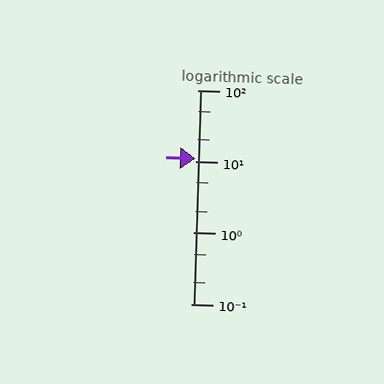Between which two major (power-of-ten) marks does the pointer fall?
The pointer is between 10 and 100.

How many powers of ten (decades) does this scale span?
The scale spans 3 decades, from 0.1 to 100.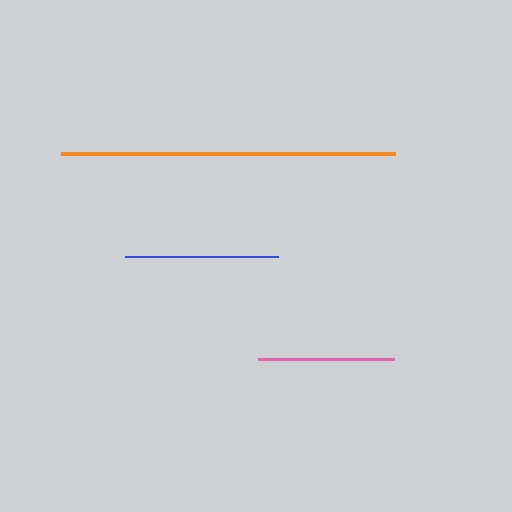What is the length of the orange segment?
The orange segment is approximately 334 pixels long.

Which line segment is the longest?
The orange line is the longest at approximately 334 pixels.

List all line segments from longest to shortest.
From longest to shortest: orange, blue, pink.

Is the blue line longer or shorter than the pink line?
The blue line is longer than the pink line.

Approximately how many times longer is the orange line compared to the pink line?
The orange line is approximately 2.5 times the length of the pink line.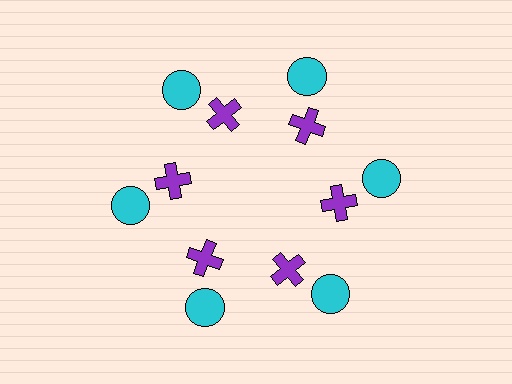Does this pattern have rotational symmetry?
Yes, this pattern has 6-fold rotational symmetry. It looks the same after rotating 60 degrees around the center.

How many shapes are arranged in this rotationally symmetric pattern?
There are 12 shapes, arranged in 6 groups of 2.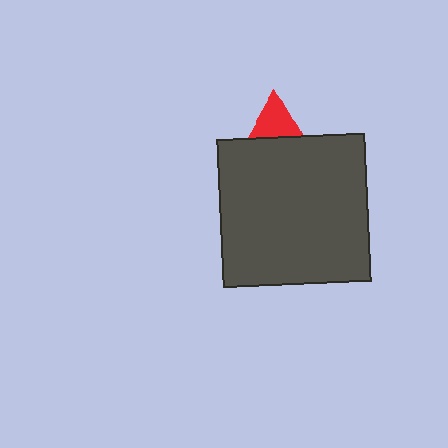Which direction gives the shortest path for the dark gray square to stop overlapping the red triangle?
Moving down gives the shortest separation.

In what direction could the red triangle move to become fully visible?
The red triangle could move up. That would shift it out from behind the dark gray square entirely.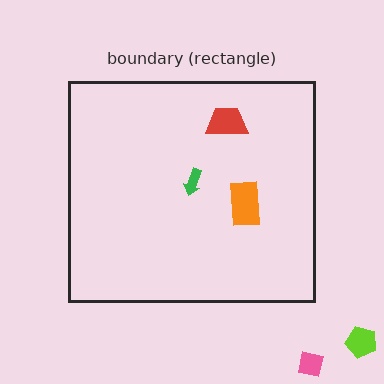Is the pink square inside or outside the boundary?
Outside.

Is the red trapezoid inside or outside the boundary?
Inside.